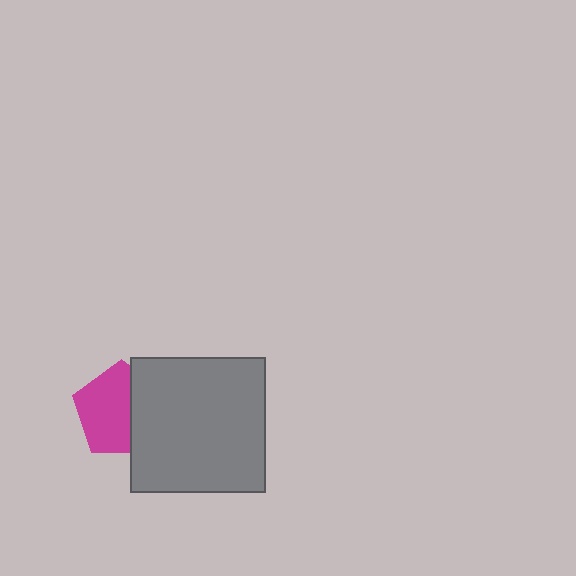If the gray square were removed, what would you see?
You would see the complete magenta pentagon.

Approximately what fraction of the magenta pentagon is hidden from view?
Roughly 39% of the magenta pentagon is hidden behind the gray square.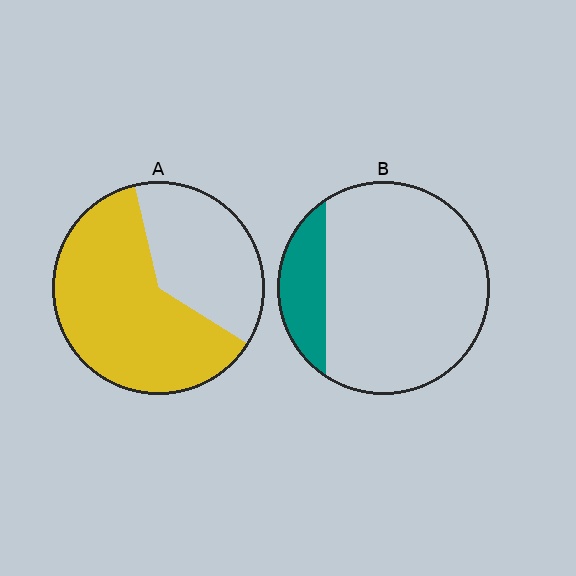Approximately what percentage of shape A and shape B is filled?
A is approximately 65% and B is approximately 15%.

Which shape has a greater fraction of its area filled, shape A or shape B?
Shape A.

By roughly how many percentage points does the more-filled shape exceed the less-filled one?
By roughly 45 percentage points (A over B).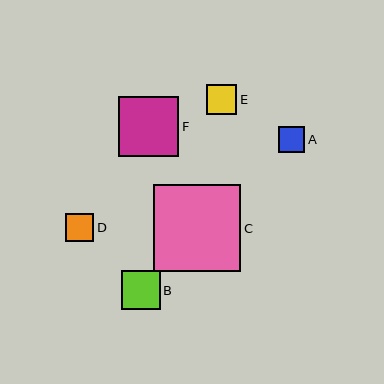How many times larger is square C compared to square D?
Square C is approximately 3.1 times the size of square D.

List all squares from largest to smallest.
From largest to smallest: C, F, B, E, D, A.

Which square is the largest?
Square C is the largest with a size of approximately 87 pixels.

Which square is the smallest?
Square A is the smallest with a size of approximately 27 pixels.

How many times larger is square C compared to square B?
Square C is approximately 2.3 times the size of square B.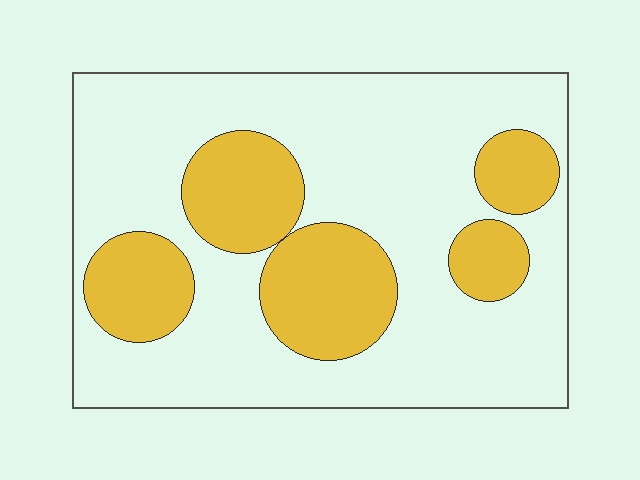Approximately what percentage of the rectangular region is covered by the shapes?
Approximately 30%.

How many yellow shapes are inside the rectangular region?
5.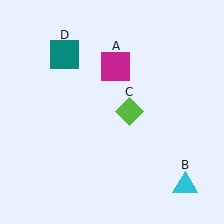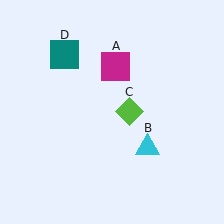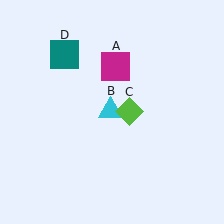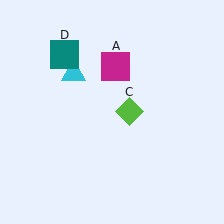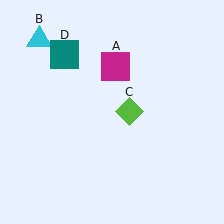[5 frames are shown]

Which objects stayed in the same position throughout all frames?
Magenta square (object A) and lime diamond (object C) and teal square (object D) remained stationary.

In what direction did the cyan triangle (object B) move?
The cyan triangle (object B) moved up and to the left.